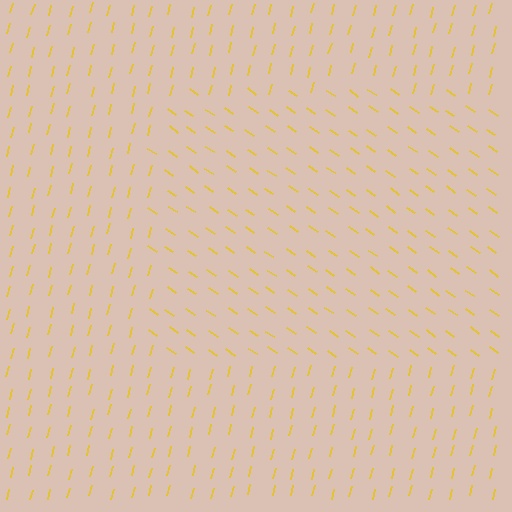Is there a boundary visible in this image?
Yes, there is a texture boundary formed by a change in line orientation.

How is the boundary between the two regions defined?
The boundary is defined purely by a change in line orientation (approximately 70 degrees difference). All lines are the same color and thickness.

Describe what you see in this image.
The image is filled with small yellow line segments. A rectangle region in the image has lines oriented differently from the surrounding lines, creating a visible texture boundary.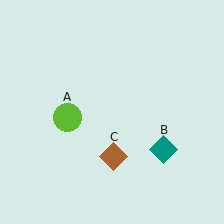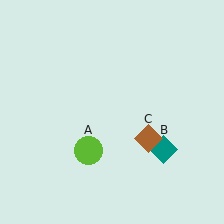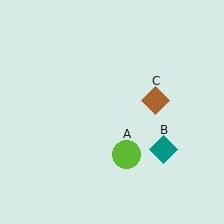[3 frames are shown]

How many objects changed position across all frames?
2 objects changed position: lime circle (object A), brown diamond (object C).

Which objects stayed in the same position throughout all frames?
Teal diamond (object B) remained stationary.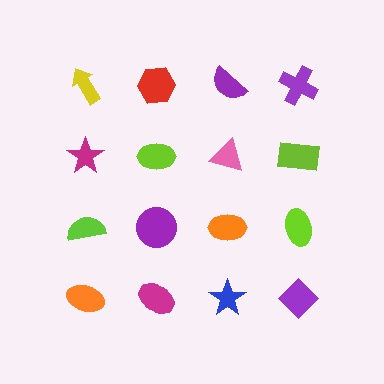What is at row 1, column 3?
A purple semicircle.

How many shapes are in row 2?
4 shapes.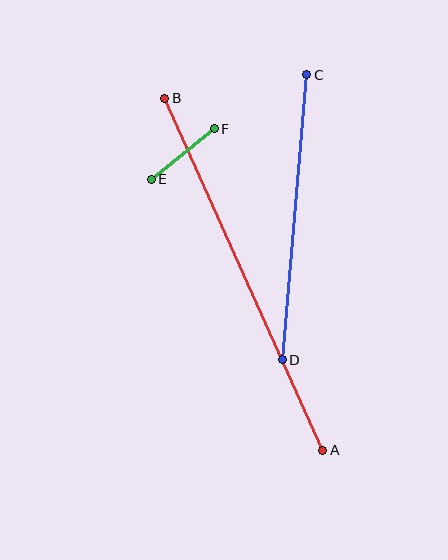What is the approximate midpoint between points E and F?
The midpoint is at approximately (183, 154) pixels.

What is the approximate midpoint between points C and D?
The midpoint is at approximately (295, 217) pixels.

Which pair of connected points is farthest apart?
Points A and B are farthest apart.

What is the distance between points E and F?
The distance is approximately 81 pixels.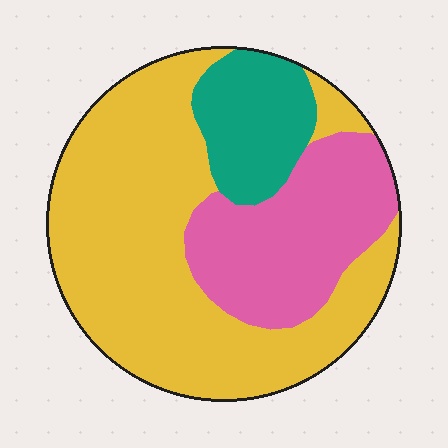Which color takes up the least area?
Teal, at roughly 15%.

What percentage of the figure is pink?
Pink covers roughly 25% of the figure.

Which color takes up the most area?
Yellow, at roughly 60%.